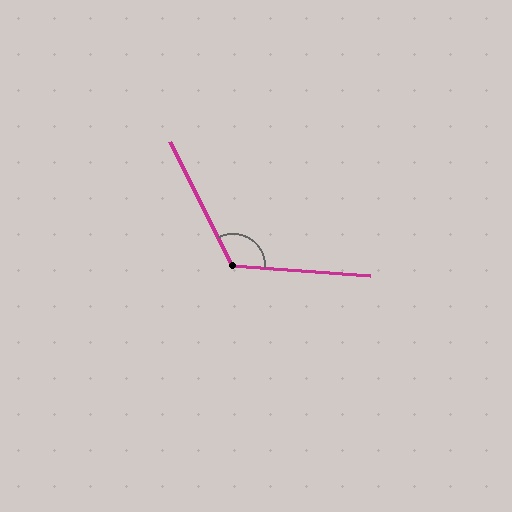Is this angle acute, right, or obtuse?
It is obtuse.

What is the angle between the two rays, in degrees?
Approximately 121 degrees.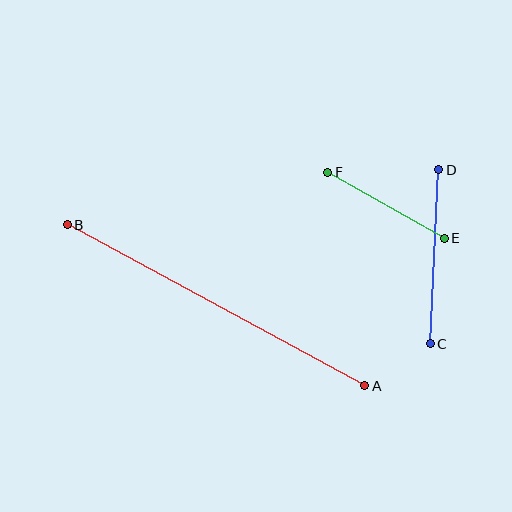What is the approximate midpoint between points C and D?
The midpoint is at approximately (435, 257) pixels.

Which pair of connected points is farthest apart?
Points A and B are farthest apart.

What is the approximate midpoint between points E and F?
The midpoint is at approximately (386, 205) pixels.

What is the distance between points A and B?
The distance is approximately 338 pixels.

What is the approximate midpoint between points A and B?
The midpoint is at approximately (216, 305) pixels.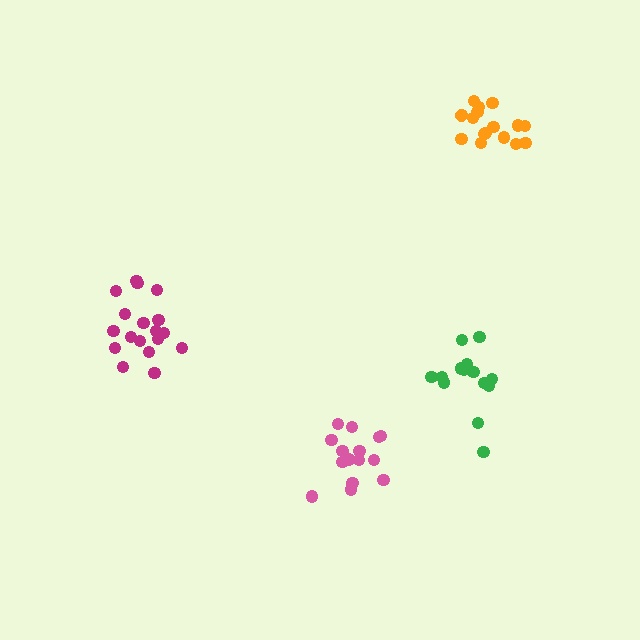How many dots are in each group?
Group 1: 14 dots, Group 2: 17 dots, Group 3: 18 dots, Group 4: 15 dots (64 total).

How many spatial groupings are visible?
There are 4 spatial groupings.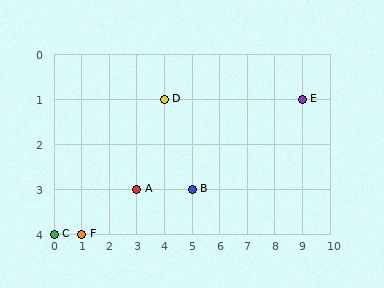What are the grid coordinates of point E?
Point E is at grid coordinates (9, 1).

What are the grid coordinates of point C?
Point C is at grid coordinates (0, 4).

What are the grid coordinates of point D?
Point D is at grid coordinates (4, 1).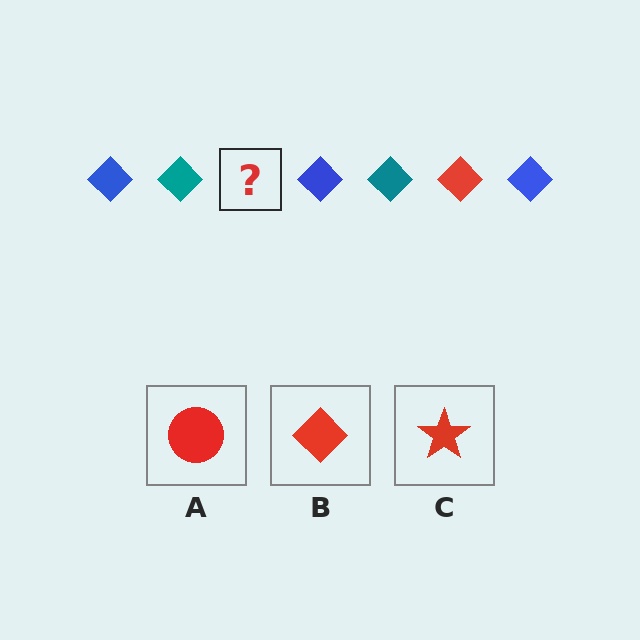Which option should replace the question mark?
Option B.